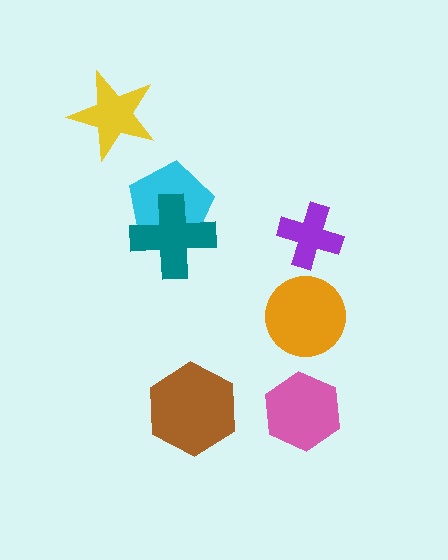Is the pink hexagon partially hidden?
No, no other shape covers it.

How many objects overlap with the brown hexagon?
0 objects overlap with the brown hexagon.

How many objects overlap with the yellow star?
0 objects overlap with the yellow star.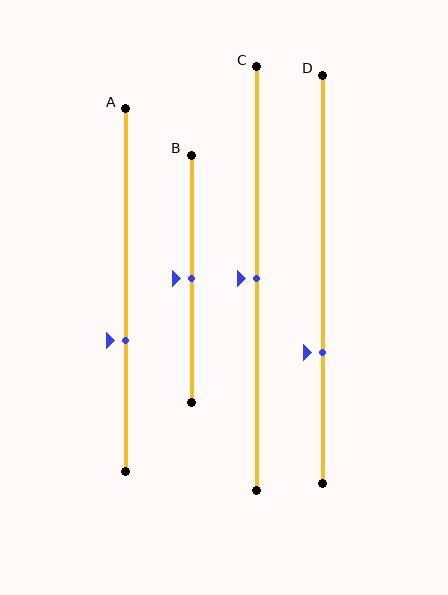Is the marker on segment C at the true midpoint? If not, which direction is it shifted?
Yes, the marker on segment C is at the true midpoint.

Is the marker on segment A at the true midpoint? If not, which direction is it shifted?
No, the marker on segment A is shifted downward by about 14% of the segment length.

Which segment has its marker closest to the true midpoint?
Segment B has its marker closest to the true midpoint.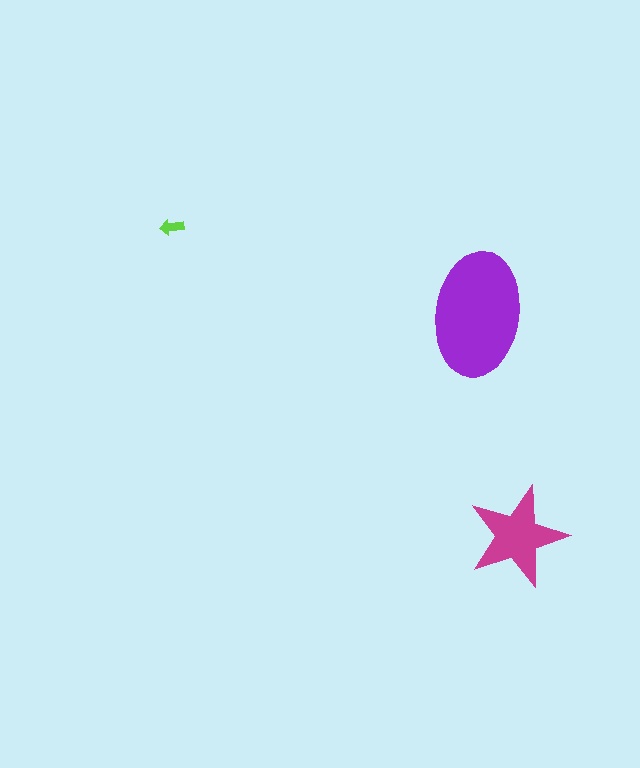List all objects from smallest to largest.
The lime arrow, the magenta star, the purple ellipse.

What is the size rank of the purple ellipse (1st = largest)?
1st.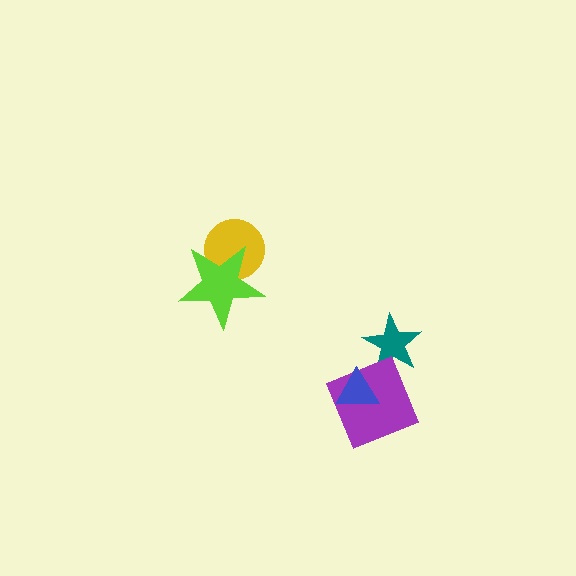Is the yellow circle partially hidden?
Yes, it is partially covered by another shape.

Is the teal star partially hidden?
Yes, it is partially covered by another shape.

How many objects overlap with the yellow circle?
1 object overlaps with the yellow circle.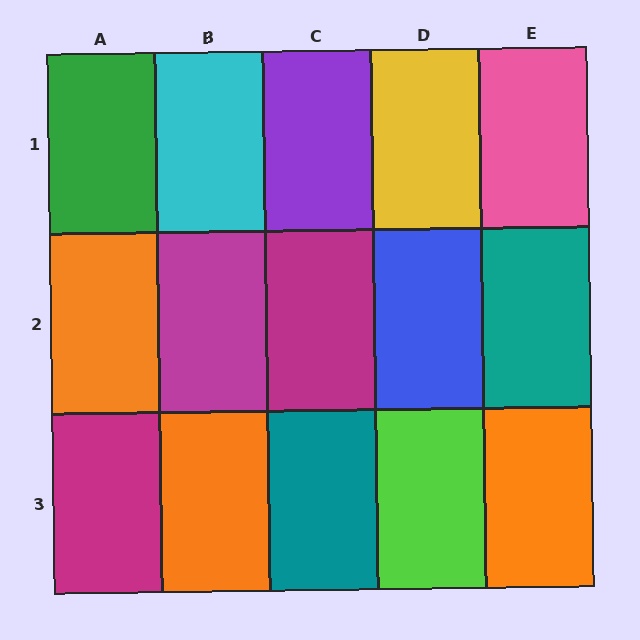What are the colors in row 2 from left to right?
Orange, magenta, magenta, blue, teal.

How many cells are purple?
1 cell is purple.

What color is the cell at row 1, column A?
Green.